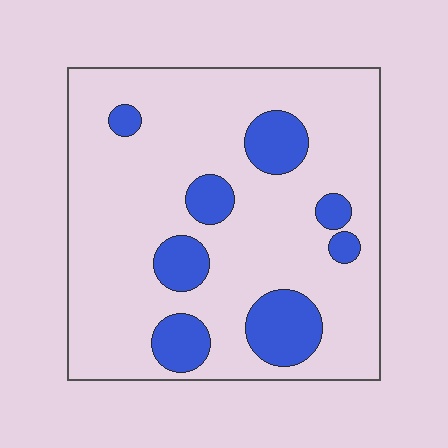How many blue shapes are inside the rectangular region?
8.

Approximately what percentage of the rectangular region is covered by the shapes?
Approximately 20%.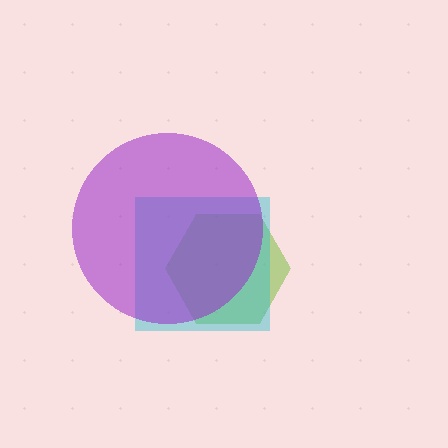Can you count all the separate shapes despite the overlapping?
Yes, there are 3 separate shapes.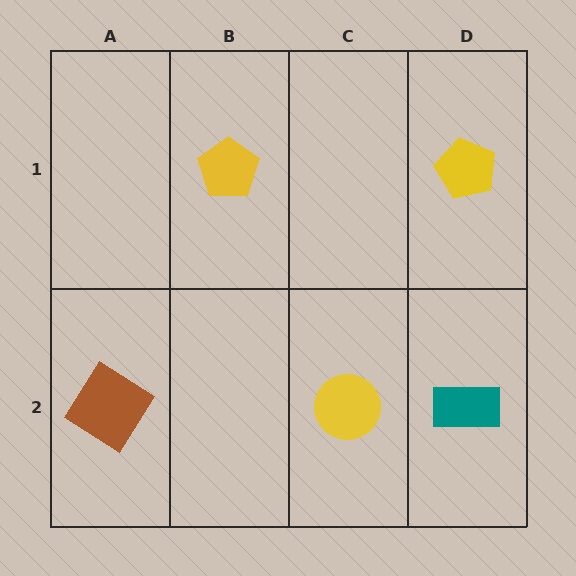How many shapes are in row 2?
3 shapes.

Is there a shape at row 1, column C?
No, that cell is empty.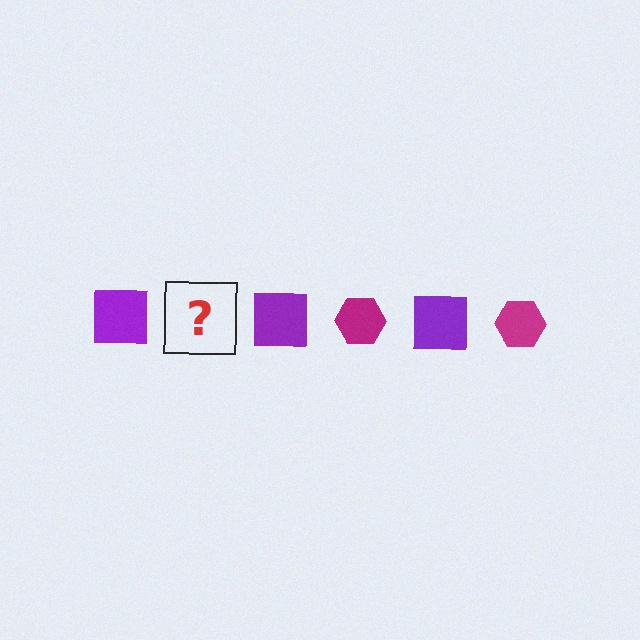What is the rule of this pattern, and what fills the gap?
The rule is that the pattern alternates between purple square and magenta hexagon. The gap should be filled with a magenta hexagon.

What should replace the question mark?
The question mark should be replaced with a magenta hexagon.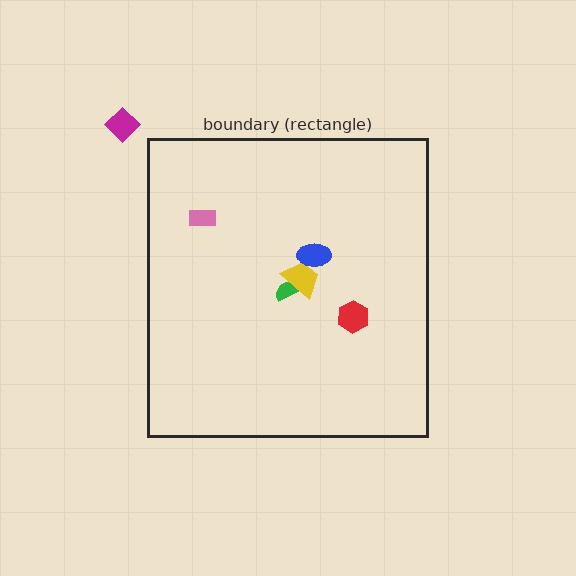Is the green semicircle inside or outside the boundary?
Inside.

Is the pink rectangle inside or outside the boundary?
Inside.